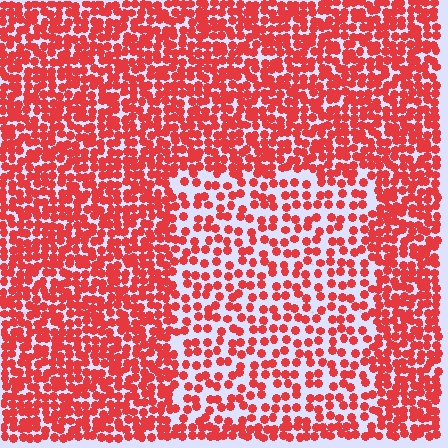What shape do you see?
I see a rectangle.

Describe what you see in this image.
The image contains small red elements arranged at two different densities. A rectangle-shaped region is visible where the elements are less densely packed than the surrounding area.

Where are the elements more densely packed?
The elements are more densely packed outside the rectangle boundary.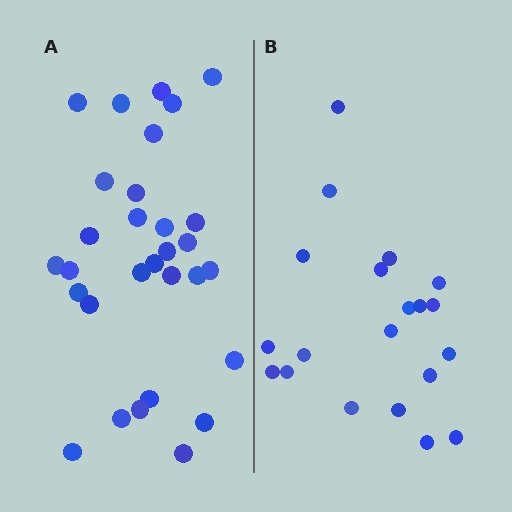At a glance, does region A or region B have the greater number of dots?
Region A (the left region) has more dots.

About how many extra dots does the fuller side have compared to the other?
Region A has roughly 10 or so more dots than region B.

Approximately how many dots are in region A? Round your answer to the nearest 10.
About 30 dots.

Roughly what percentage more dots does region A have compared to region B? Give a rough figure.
About 50% more.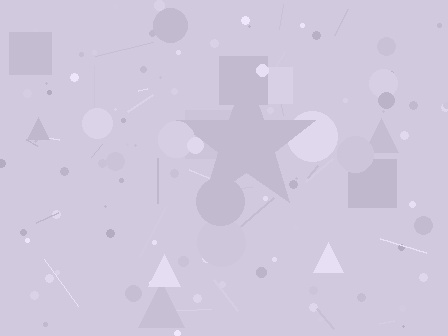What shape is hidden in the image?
A star is hidden in the image.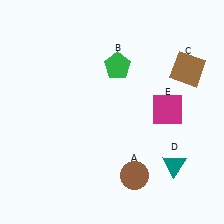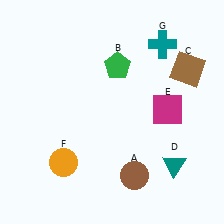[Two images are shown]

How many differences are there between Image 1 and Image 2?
There are 2 differences between the two images.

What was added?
An orange circle (F), a teal cross (G) were added in Image 2.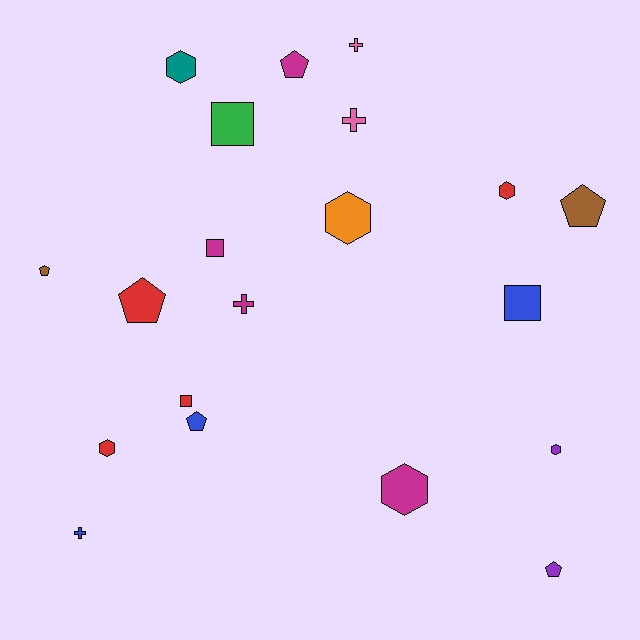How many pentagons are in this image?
There are 6 pentagons.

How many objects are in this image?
There are 20 objects.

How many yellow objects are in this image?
There are no yellow objects.